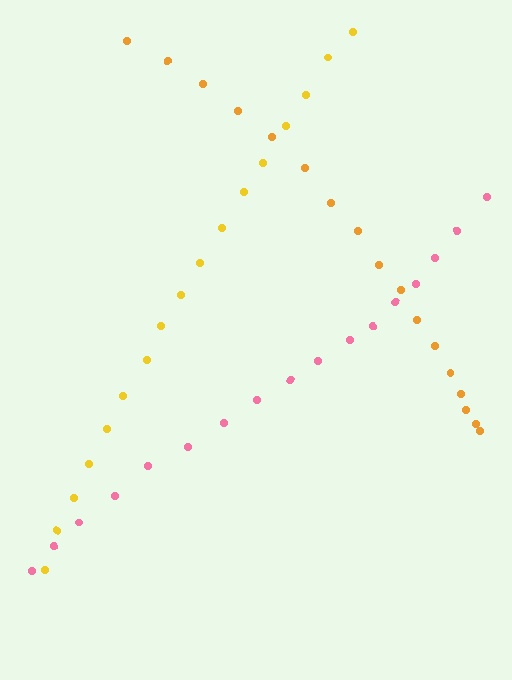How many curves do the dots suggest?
There are 3 distinct paths.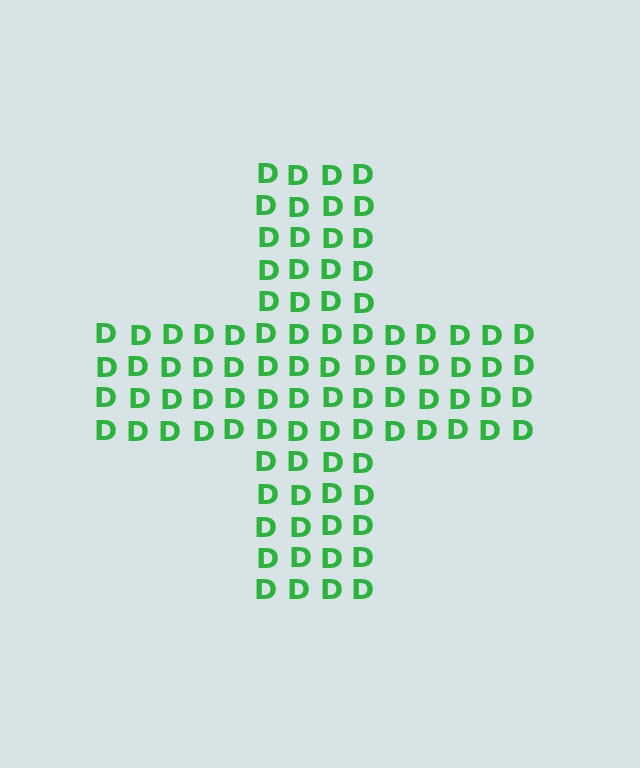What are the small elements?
The small elements are letter D's.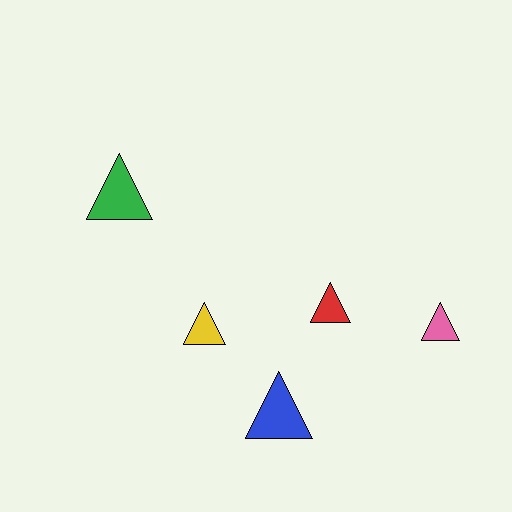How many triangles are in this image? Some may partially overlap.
There are 5 triangles.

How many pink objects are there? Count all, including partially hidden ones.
There is 1 pink object.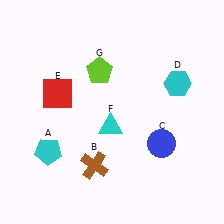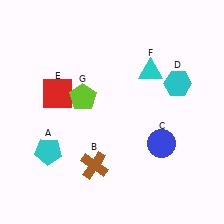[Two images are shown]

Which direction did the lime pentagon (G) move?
The lime pentagon (G) moved down.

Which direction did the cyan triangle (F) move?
The cyan triangle (F) moved up.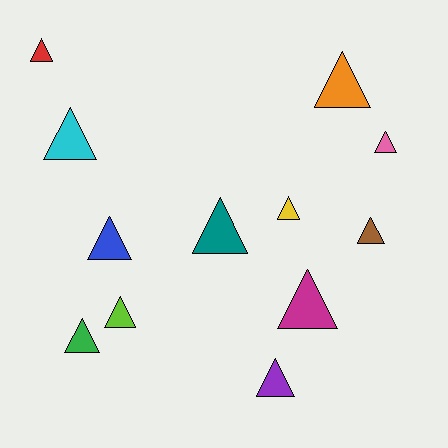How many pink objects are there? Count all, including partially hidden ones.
There is 1 pink object.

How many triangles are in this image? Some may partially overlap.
There are 12 triangles.